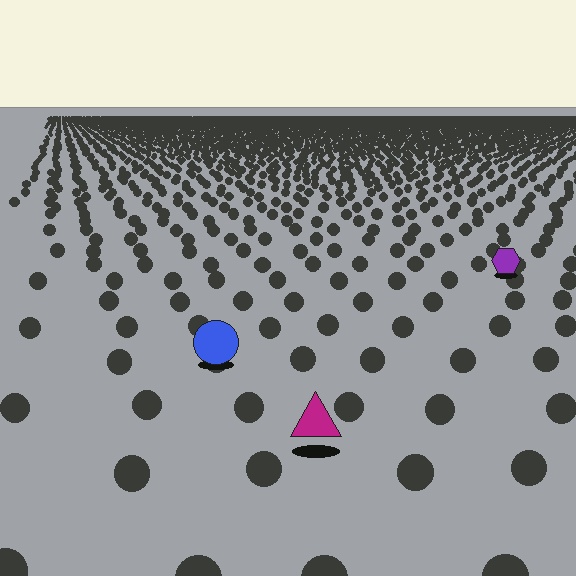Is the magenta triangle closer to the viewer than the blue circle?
Yes. The magenta triangle is closer — you can tell from the texture gradient: the ground texture is coarser near it.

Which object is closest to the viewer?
The magenta triangle is closest. The texture marks near it are larger and more spread out.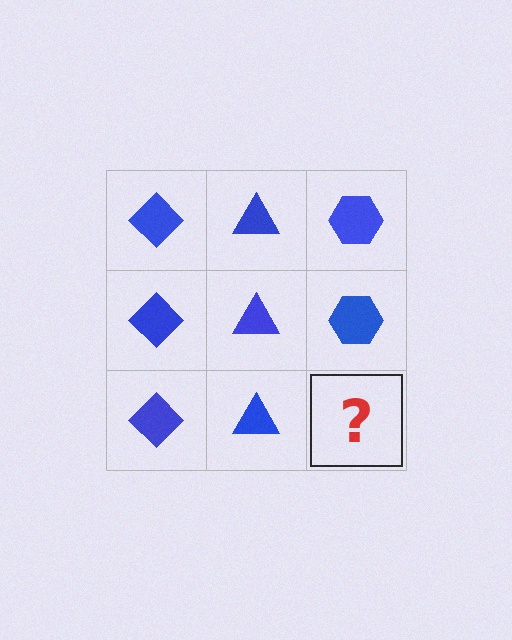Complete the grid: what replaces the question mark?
The question mark should be replaced with a blue hexagon.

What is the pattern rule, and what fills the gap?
The rule is that each column has a consistent shape. The gap should be filled with a blue hexagon.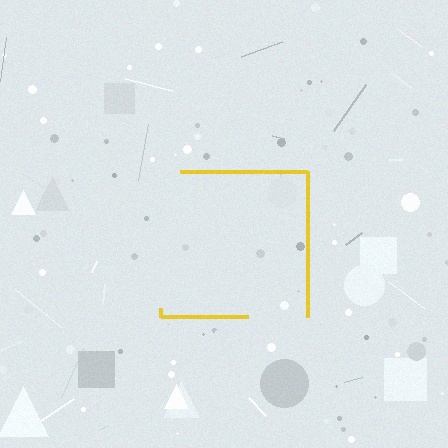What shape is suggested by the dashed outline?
The dashed outline suggests a square.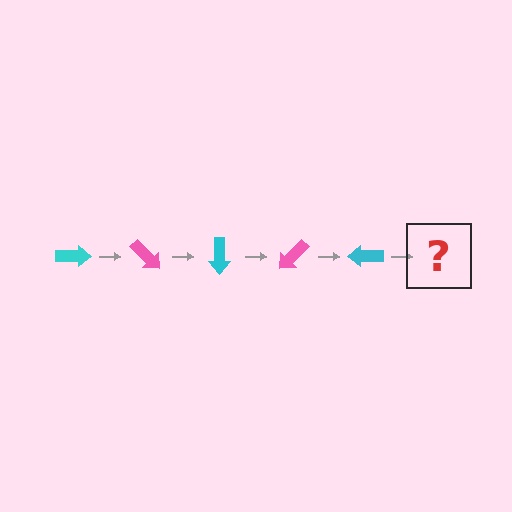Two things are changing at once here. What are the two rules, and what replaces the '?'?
The two rules are that it rotates 45 degrees each step and the color cycles through cyan and pink. The '?' should be a pink arrow, rotated 225 degrees from the start.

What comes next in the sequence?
The next element should be a pink arrow, rotated 225 degrees from the start.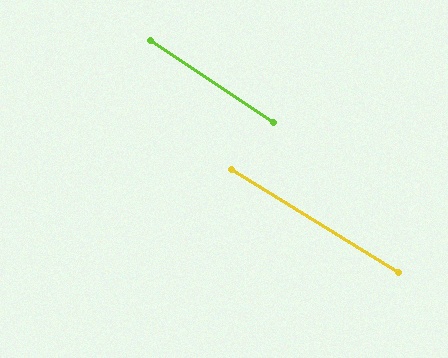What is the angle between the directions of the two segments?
Approximately 2 degrees.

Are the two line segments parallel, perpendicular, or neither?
Parallel — their directions differ by only 1.8°.